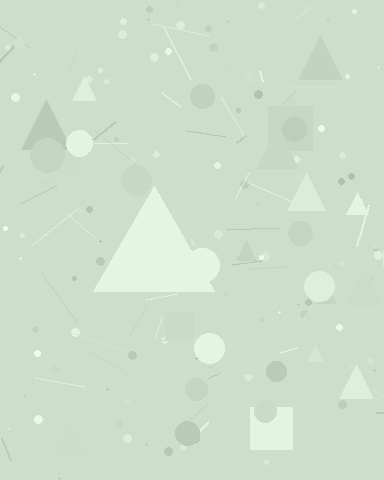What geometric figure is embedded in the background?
A triangle is embedded in the background.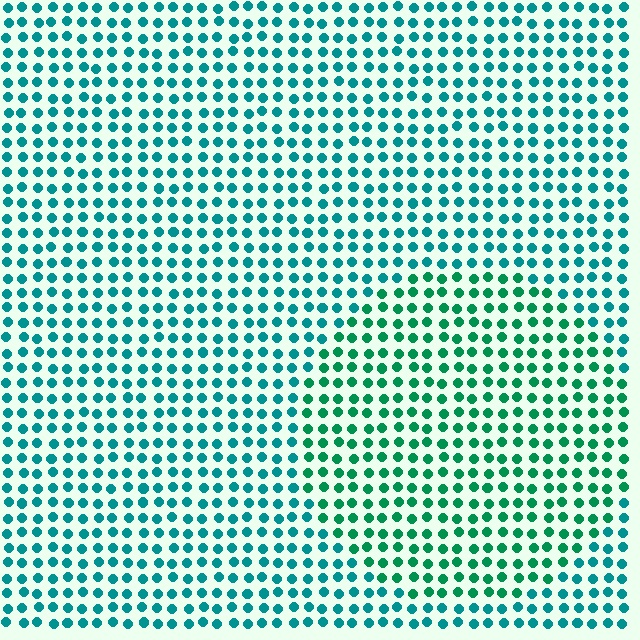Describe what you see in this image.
The image is filled with small teal elements in a uniform arrangement. A circle-shaped region is visible where the elements are tinted to a slightly different hue, forming a subtle color boundary.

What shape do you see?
I see a circle.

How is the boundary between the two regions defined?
The boundary is defined purely by a slight shift in hue (about 27 degrees). Spacing, size, and orientation are identical on both sides.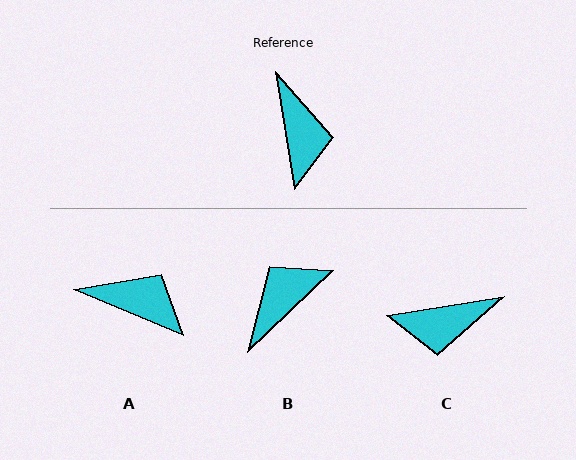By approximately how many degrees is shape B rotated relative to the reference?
Approximately 125 degrees counter-clockwise.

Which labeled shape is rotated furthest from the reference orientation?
B, about 125 degrees away.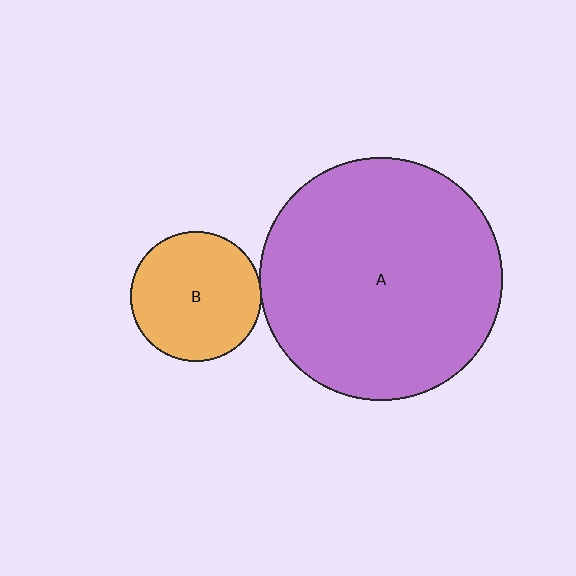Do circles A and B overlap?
Yes.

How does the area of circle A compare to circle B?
Approximately 3.5 times.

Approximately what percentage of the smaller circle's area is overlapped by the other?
Approximately 5%.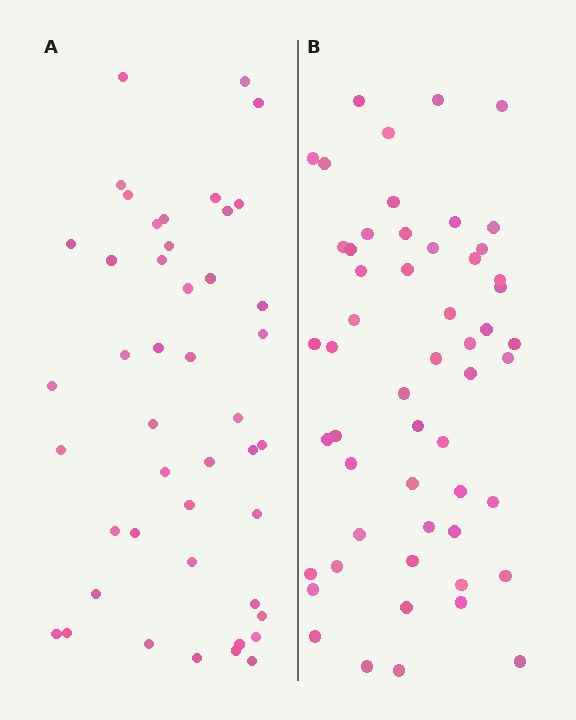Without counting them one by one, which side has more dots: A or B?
Region B (the right region) has more dots.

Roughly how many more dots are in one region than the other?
Region B has roughly 8 or so more dots than region A.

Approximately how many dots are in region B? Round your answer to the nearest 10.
About 50 dots. (The exact count is 54, which rounds to 50.)